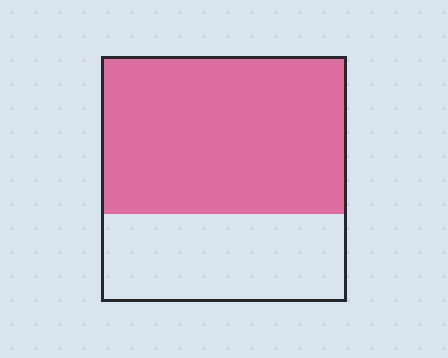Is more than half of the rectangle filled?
Yes.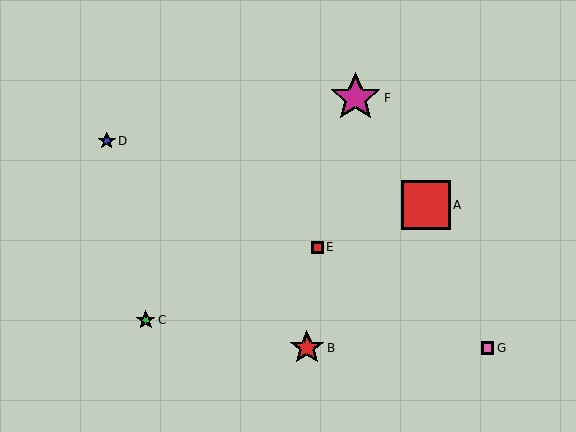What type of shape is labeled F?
Shape F is a magenta star.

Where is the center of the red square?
The center of the red square is at (426, 205).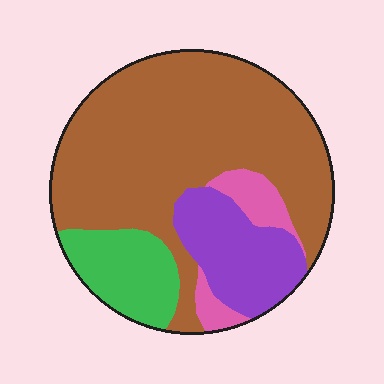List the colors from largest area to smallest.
From largest to smallest: brown, purple, green, pink.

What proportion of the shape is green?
Green takes up about one eighth (1/8) of the shape.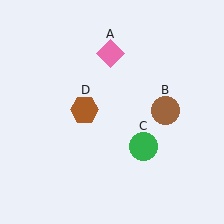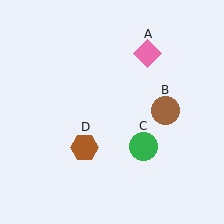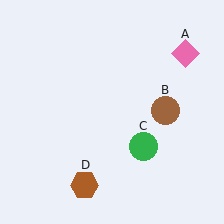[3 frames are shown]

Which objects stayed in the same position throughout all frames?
Brown circle (object B) and green circle (object C) remained stationary.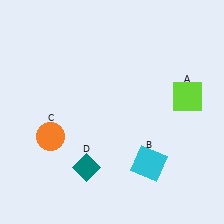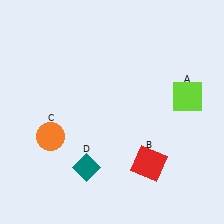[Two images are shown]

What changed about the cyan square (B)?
In Image 1, B is cyan. In Image 2, it changed to red.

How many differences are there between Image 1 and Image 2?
There is 1 difference between the two images.